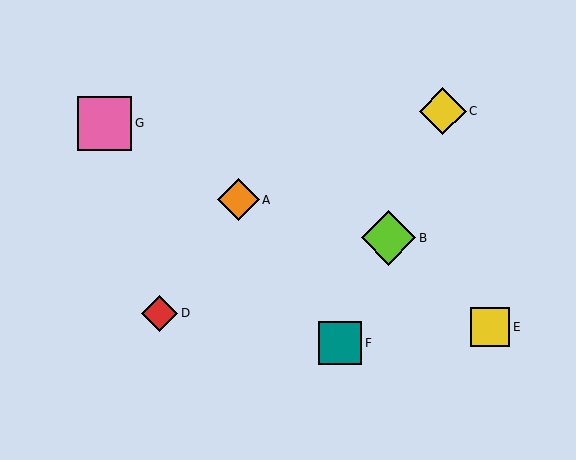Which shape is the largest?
The lime diamond (labeled B) is the largest.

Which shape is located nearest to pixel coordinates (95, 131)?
The pink square (labeled G) at (104, 123) is nearest to that location.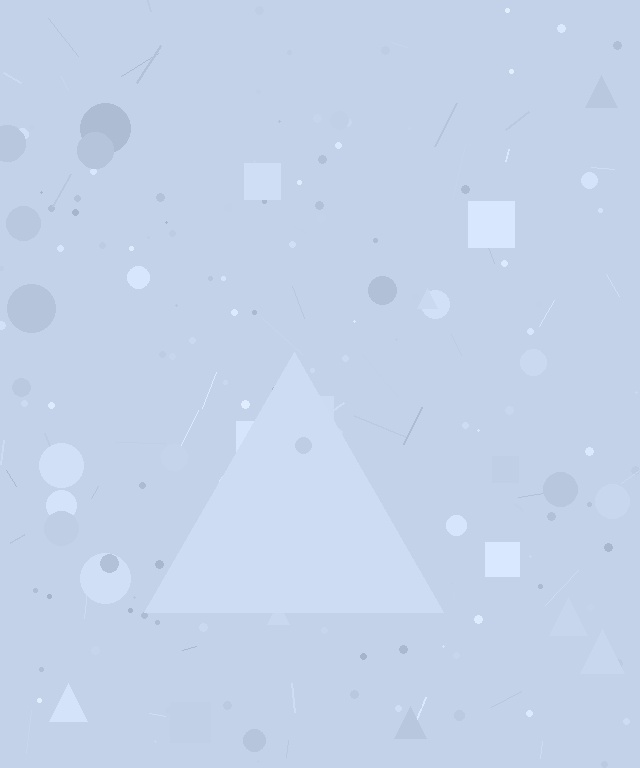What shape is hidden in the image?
A triangle is hidden in the image.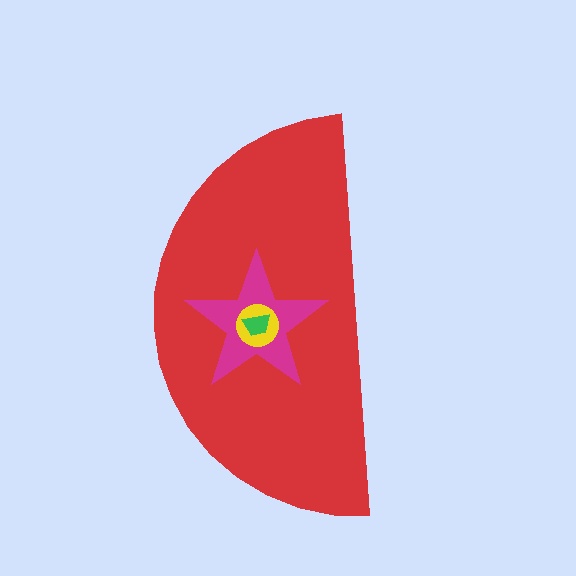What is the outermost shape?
The red semicircle.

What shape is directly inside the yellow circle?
The green trapezoid.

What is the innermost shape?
The green trapezoid.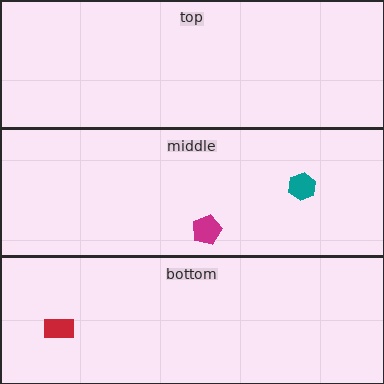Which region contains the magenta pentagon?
The middle region.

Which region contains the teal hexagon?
The middle region.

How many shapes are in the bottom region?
1.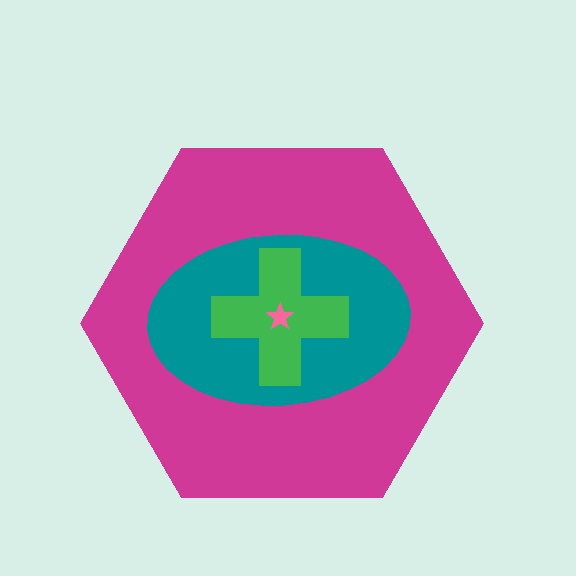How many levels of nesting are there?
4.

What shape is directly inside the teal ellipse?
The green cross.